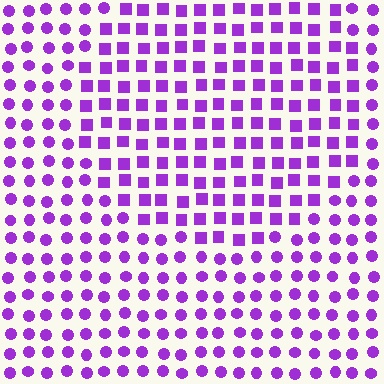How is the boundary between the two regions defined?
The boundary is defined by a change in element shape: squares inside vs. circles outside. All elements share the same color and spacing.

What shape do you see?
I see a circle.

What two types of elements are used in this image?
The image uses squares inside the circle region and circles outside it.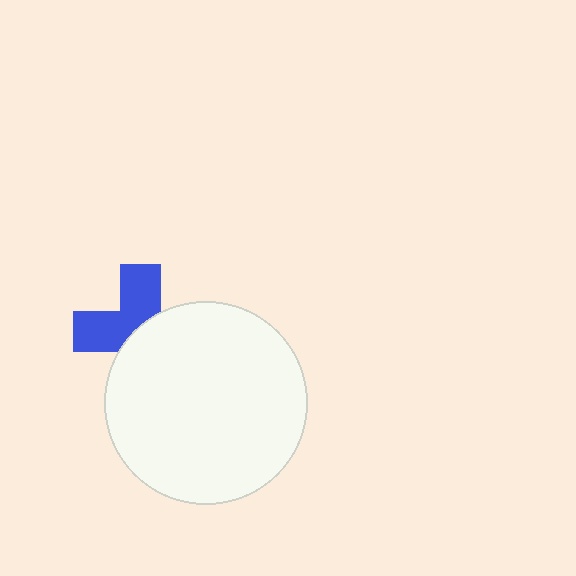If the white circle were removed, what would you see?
You would see the complete blue cross.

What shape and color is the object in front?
The object in front is a white circle.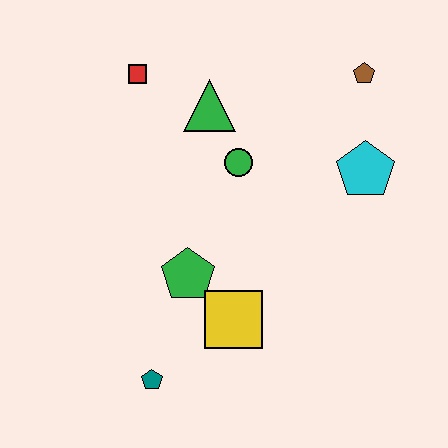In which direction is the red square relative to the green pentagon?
The red square is above the green pentagon.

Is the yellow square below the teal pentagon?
No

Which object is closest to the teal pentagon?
The yellow square is closest to the teal pentagon.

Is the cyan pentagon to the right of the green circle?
Yes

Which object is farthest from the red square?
The teal pentagon is farthest from the red square.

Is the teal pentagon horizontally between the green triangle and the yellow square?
No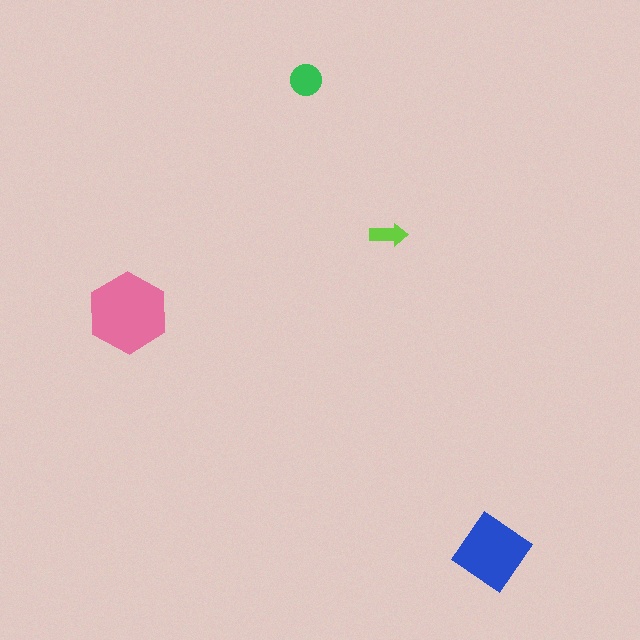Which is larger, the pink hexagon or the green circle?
The pink hexagon.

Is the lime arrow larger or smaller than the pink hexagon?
Smaller.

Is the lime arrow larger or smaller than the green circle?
Smaller.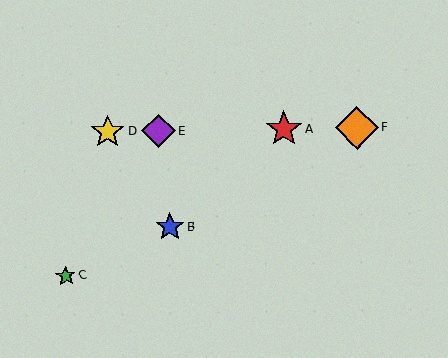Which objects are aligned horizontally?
Objects A, D, E, F are aligned horizontally.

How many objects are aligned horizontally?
4 objects (A, D, E, F) are aligned horizontally.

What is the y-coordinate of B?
Object B is at y≈226.